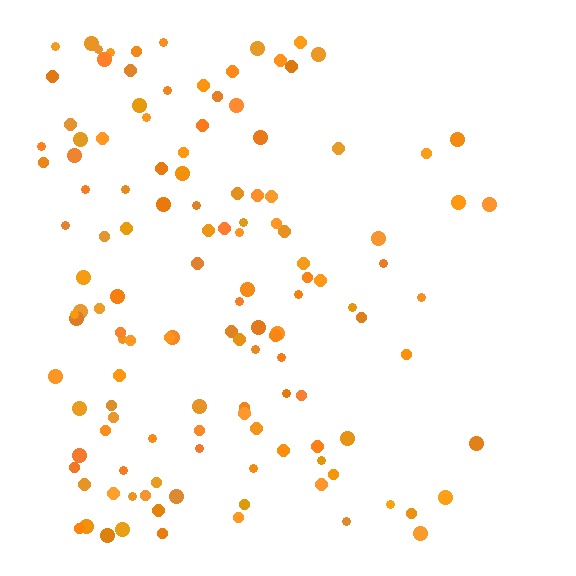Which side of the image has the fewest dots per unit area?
The right.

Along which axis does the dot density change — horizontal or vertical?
Horizontal.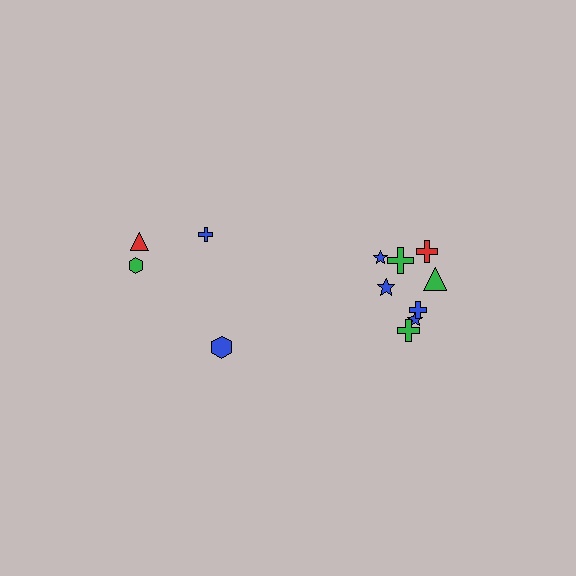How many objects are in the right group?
There are 8 objects.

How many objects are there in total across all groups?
There are 12 objects.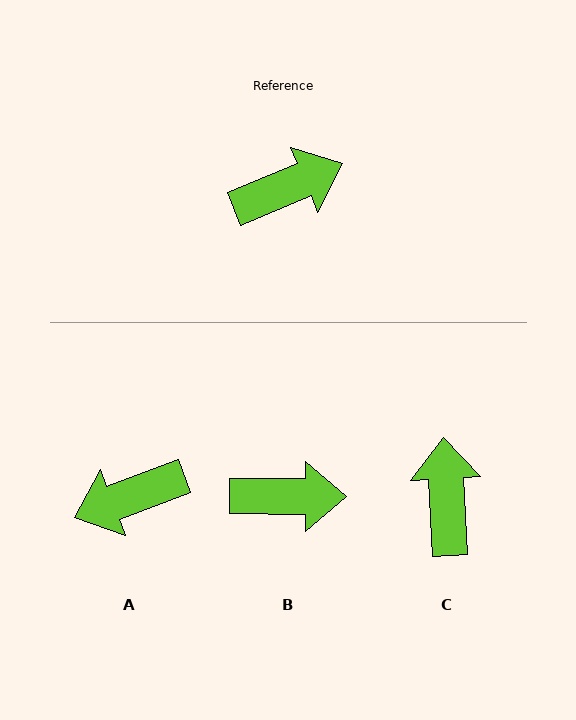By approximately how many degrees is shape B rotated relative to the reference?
Approximately 23 degrees clockwise.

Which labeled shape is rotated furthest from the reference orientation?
A, about 178 degrees away.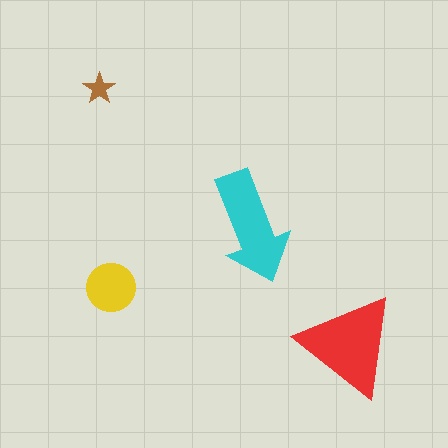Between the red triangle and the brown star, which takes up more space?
The red triangle.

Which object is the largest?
The red triangle.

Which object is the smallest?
The brown star.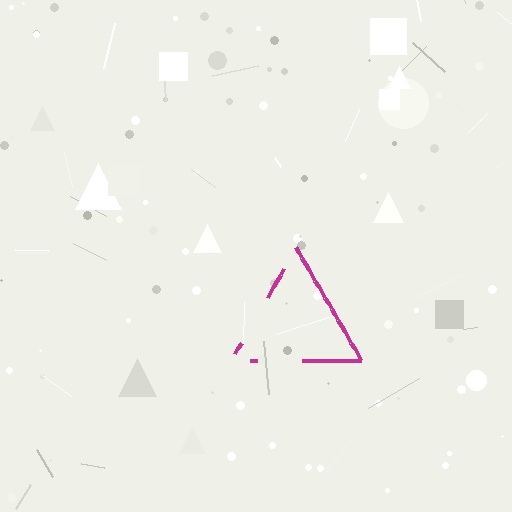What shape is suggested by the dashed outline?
The dashed outline suggests a triangle.